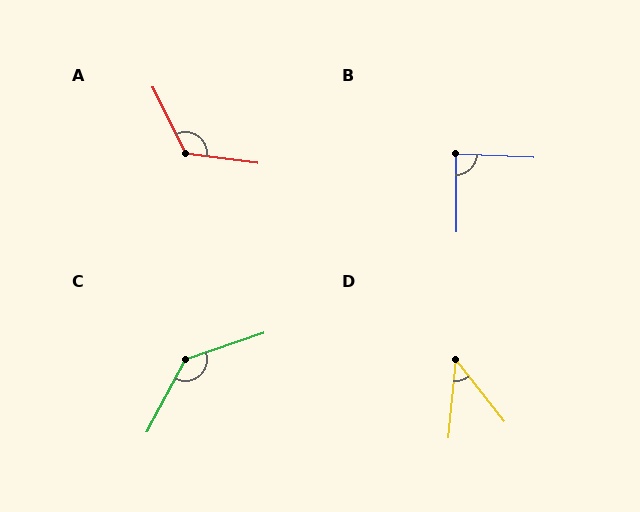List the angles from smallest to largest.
D (44°), B (87°), A (123°), C (136°).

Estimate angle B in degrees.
Approximately 87 degrees.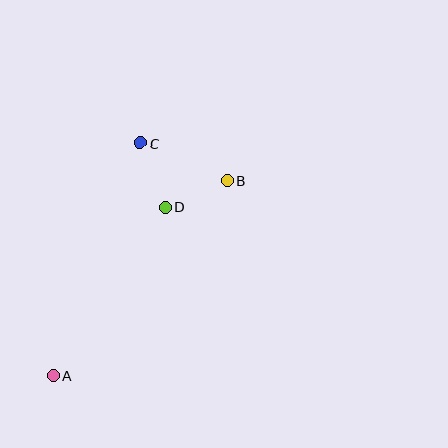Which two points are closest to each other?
Points B and D are closest to each other.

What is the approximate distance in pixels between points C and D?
The distance between C and D is approximately 69 pixels.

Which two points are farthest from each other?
Points A and B are farthest from each other.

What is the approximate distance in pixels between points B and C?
The distance between B and C is approximately 94 pixels.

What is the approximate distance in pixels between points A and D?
The distance between A and D is approximately 202 pixels.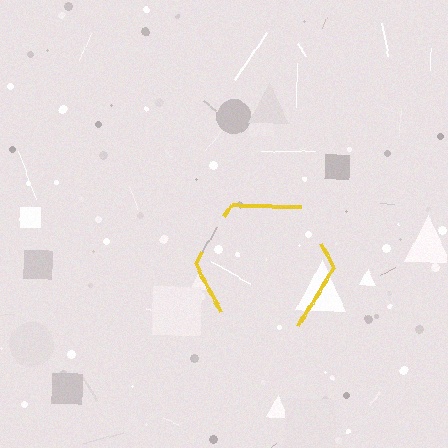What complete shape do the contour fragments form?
The contour fragments form a hexagon.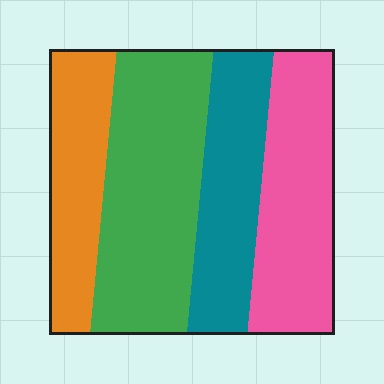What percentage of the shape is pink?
Pink takes up between a quarter and a half of the shape.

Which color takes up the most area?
Green, at roughly 35%.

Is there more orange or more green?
Green.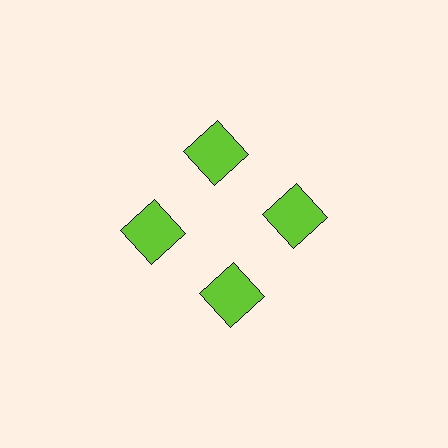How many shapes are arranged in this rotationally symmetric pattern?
There are 4 shapes, arranged in 4 groups of 1.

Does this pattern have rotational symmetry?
Yes, this pattern has 4-fold rotational symmetry. It looks the same after rotating 90 degrees around the center.